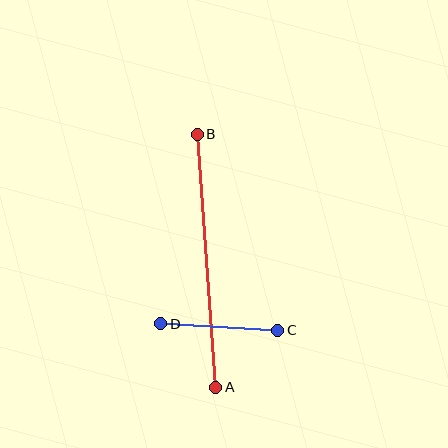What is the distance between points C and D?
The distance is approximately 117 pixels.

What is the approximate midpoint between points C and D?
The midpoint is at approximately (219, 327) pixels.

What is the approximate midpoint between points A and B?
The midpoint is at approximately (206, 261) pixels.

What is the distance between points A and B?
The distance is approximately 254 pixels.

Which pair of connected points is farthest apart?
Points A and B are farthest apart.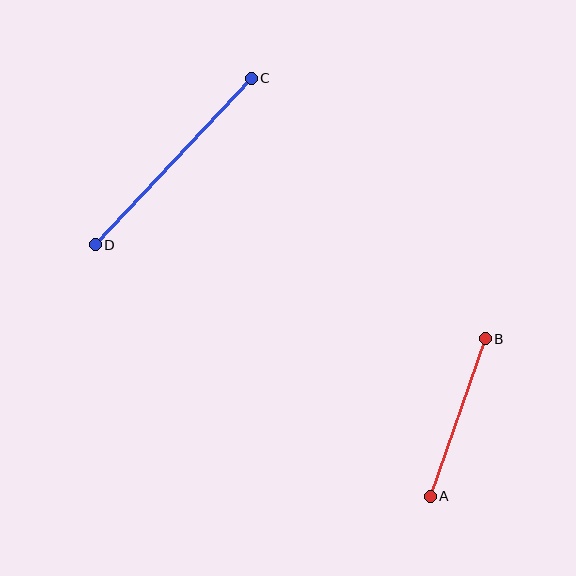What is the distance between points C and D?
The distance is approximately 228 pixels.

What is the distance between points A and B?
The distance is approximately 167 pixels.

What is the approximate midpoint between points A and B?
The midpoint is at approximately (458, 417) pixels.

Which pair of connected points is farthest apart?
Points C and D are farthest apart.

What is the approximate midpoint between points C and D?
The midpoint is at approximately (173, 161) pixels.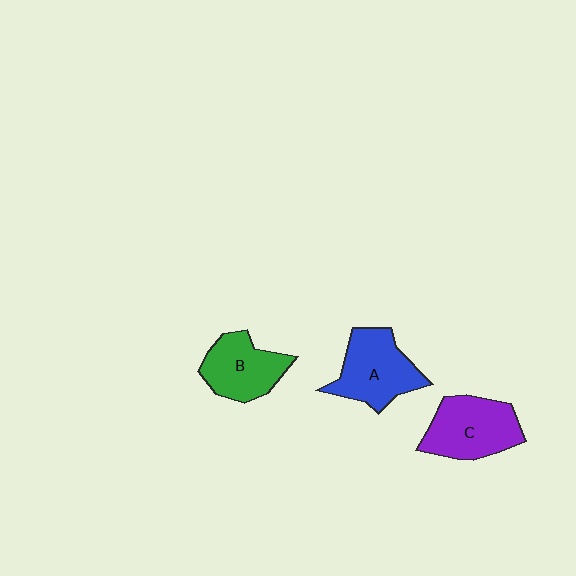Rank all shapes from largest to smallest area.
From largest to smallest: C (purple), A (blue), B (green).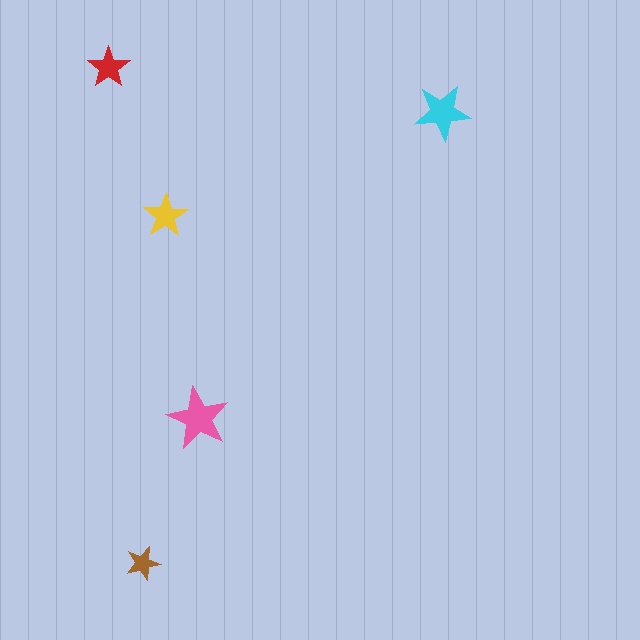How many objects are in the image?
There are 5 objects in the image.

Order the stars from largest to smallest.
the pink one, the cyan one, the yellow one, the red one, the brown one.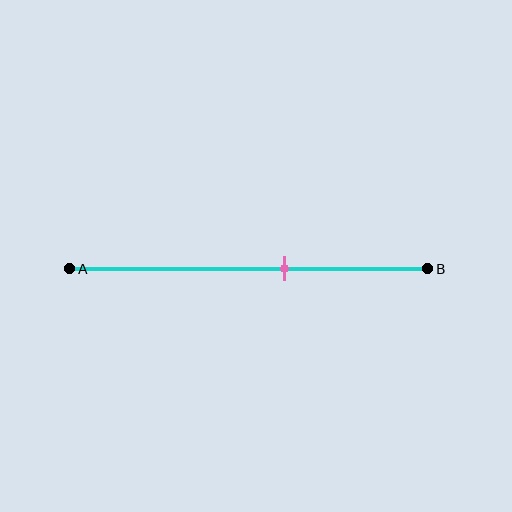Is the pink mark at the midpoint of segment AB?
No, the mark is at about 60% from A, not at the 50% midpoint.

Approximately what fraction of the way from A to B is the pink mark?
The pink mark is approximately 60% of the way from A to B.